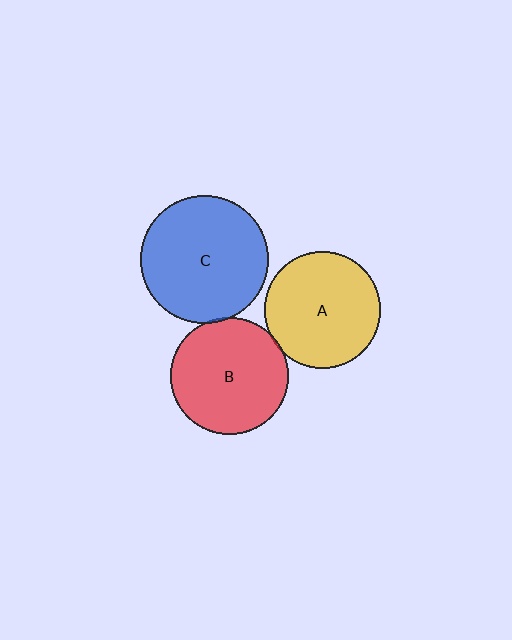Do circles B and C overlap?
Yes.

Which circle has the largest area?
Circle C (blue).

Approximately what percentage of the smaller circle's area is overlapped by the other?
Approximately 5%.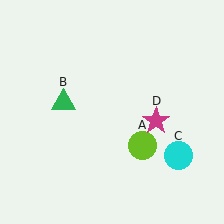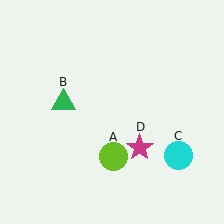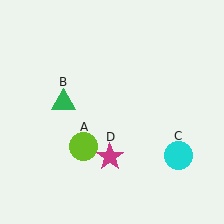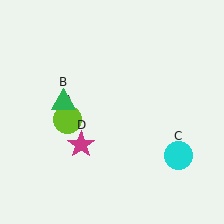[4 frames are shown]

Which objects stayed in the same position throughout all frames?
Green triangle (object B) and cyan circle (object C) remained stationary.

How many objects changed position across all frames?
2 objects changed position: lime circle (object A), magenta star (object D).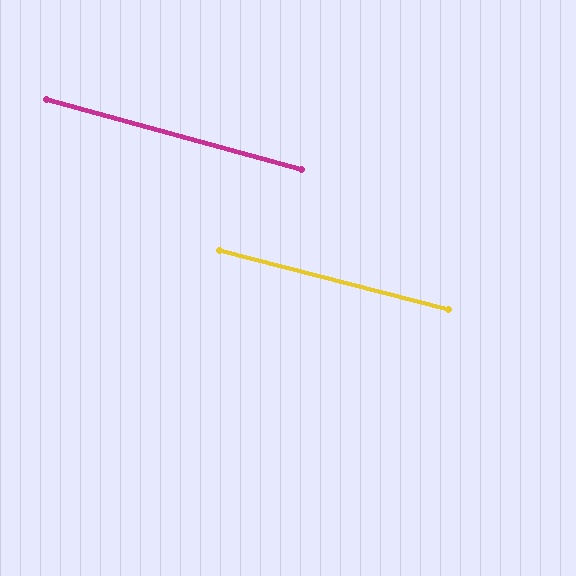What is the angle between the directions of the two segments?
Approximately 1 degree.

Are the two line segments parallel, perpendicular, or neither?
Parallel — their directions differ by only 0.8°.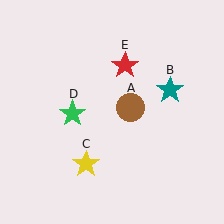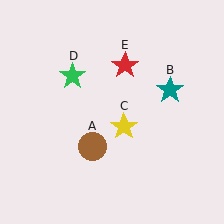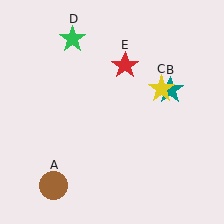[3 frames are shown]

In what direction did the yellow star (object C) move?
The yellow star (object C) moved up and to the right.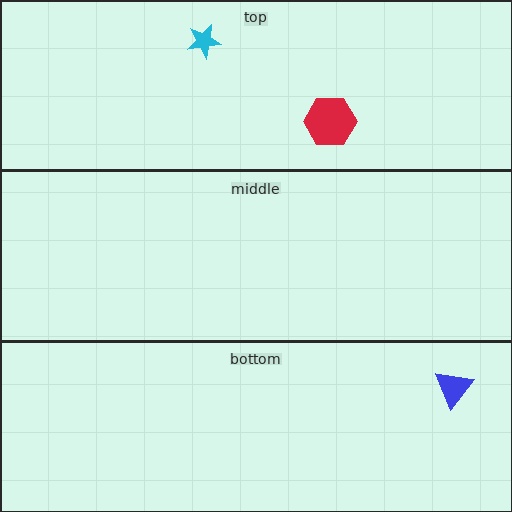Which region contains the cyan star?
The top region.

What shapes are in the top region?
The red hexagon, the cyan star.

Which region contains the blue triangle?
The bottom region.